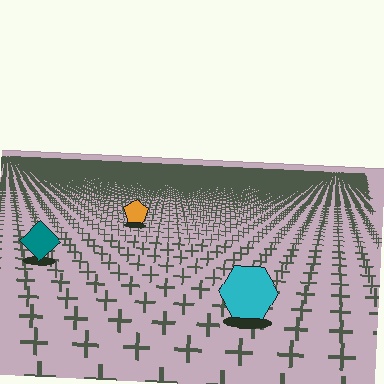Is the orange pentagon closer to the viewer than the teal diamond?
No. The teal diamond is closer — you can tell from the texture gradient: the ground texture is coarser near it.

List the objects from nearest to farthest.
From nearest to farthest: the cyan hexagon, the teal diamond, the orange pentagon.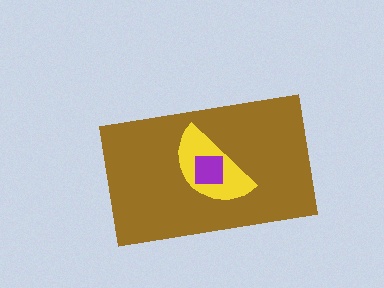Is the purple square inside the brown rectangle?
Yes.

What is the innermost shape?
The purple square.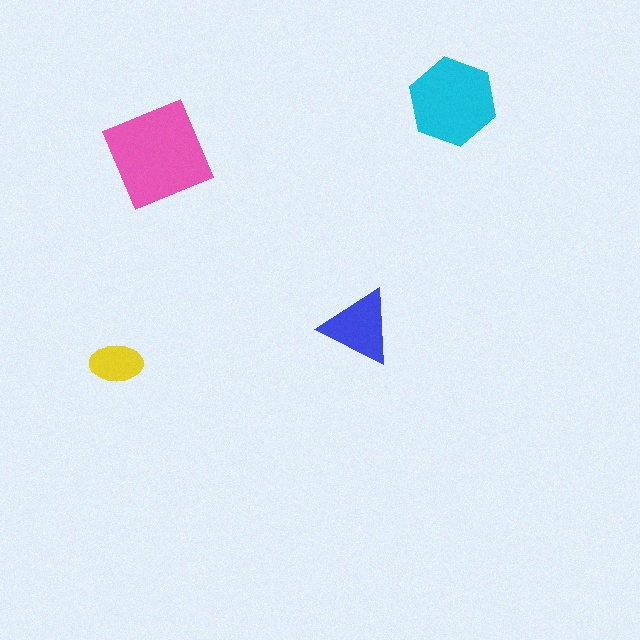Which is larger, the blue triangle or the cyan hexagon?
The cyan hexagon.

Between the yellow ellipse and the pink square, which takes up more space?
The pink square.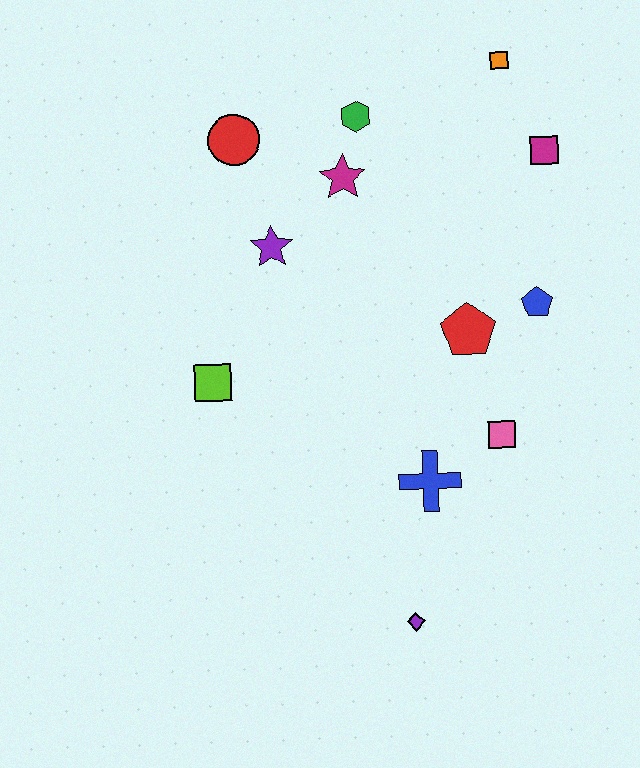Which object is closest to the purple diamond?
The blue cross is closest to the purple diamond.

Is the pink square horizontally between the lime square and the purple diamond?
No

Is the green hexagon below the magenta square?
No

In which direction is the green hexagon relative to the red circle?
The green hexagon is to the right of the red circle.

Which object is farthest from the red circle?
The purple diamond is farthest from the red circle.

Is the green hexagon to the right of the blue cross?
No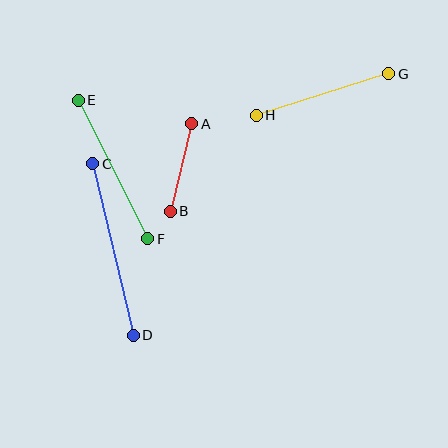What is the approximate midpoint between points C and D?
The midpoint is at approximately (113, 249) pixels.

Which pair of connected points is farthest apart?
Points C and D are farthest apart.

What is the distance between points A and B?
The distance is approximately 90 pixels.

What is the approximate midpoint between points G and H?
The midpoint is at approximately (323, 95) pixels.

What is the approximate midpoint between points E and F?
The midpoint is at approximately (113, 170) pixels.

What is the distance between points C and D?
The distance is approximately 176 pixels.